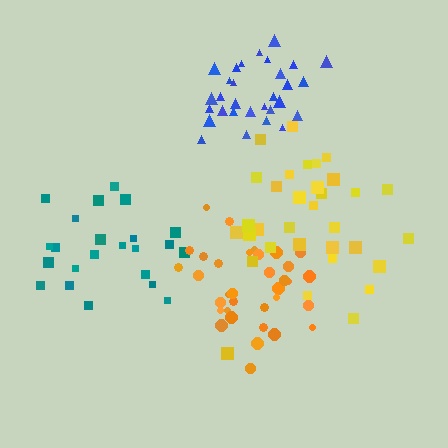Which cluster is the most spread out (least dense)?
Teal.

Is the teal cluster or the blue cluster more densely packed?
Blue.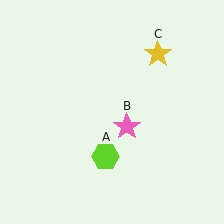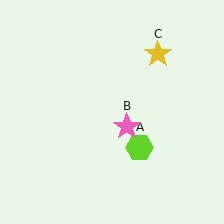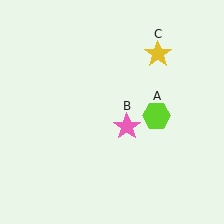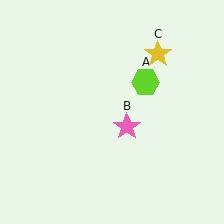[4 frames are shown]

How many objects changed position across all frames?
1 object changed position: lime hexagon (object A).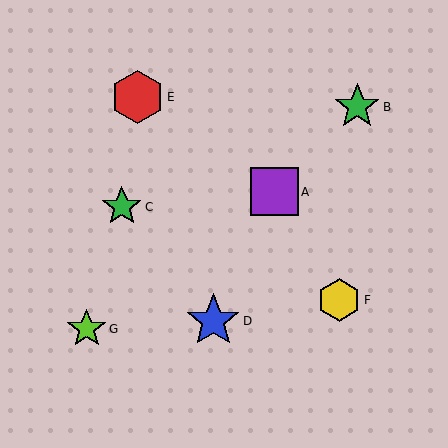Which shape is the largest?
The blue star (labeled D) is the largest.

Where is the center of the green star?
The center of the green star is at (122, 207).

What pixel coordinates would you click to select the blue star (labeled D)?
Click at (213, 321) to select the blue star D.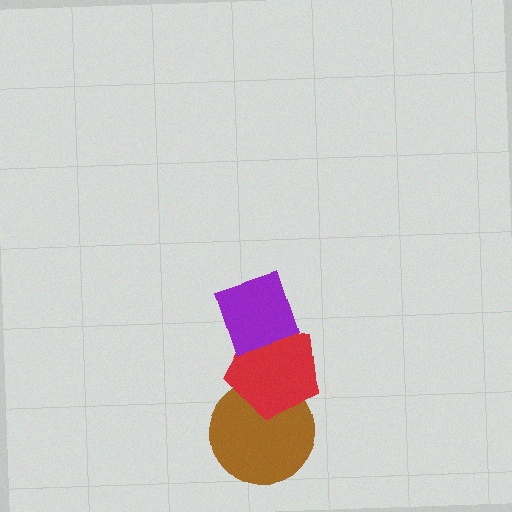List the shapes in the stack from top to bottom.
From top to bottom: the purple diamond, the red pentagon, the brown circle.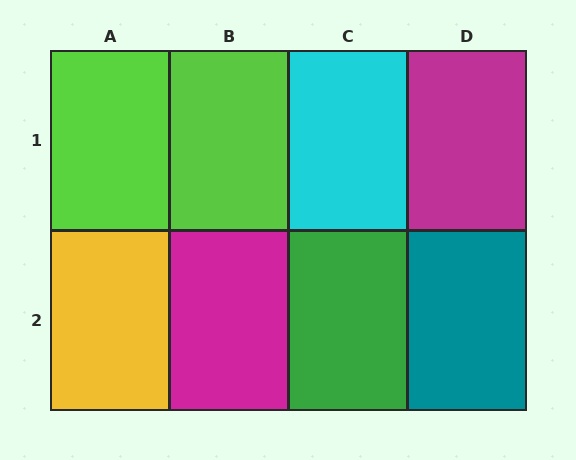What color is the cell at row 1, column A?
Lime.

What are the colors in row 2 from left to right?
Yellow, magenta, green, teal.